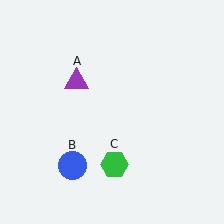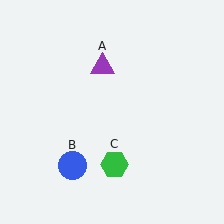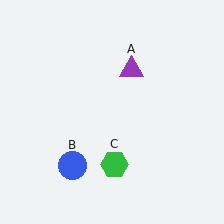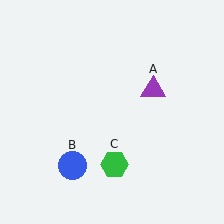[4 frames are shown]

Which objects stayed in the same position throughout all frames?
Blue circle (object B) and green hexagon (object C) remained stationary.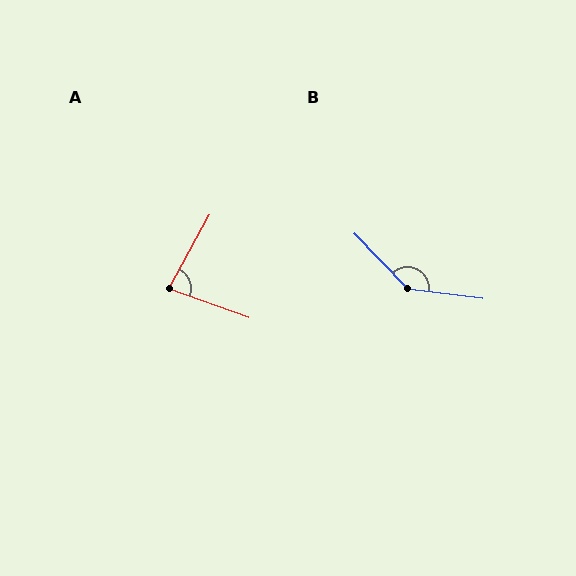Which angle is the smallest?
A, at approximately 81 degrees.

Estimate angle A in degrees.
Approximately 81 degrees.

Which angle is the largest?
B, at approximately 141 degrees.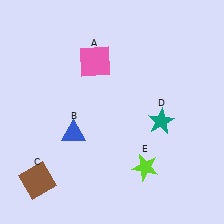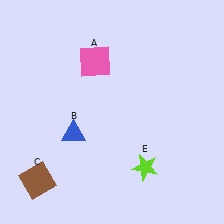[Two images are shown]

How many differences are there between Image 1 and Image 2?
There is 1 difference between the two images.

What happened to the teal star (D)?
The teal star (D) was removed in Image 2. It was in the bottom-right area of Image 1.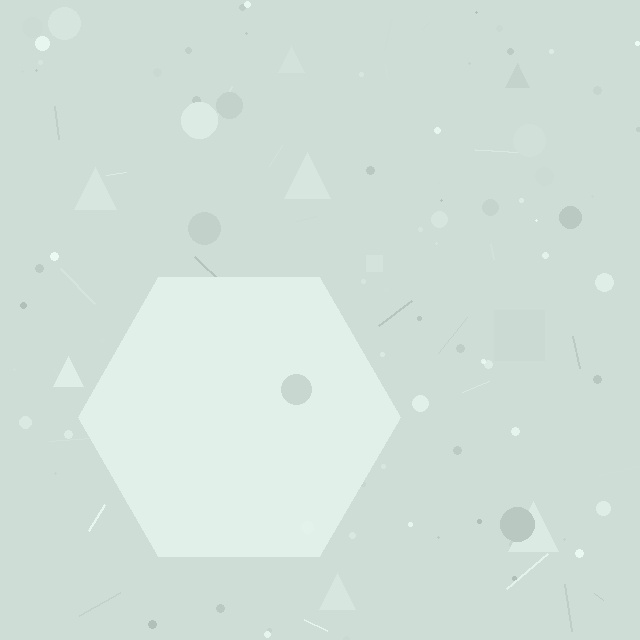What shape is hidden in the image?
A hexagon is hidden in the image.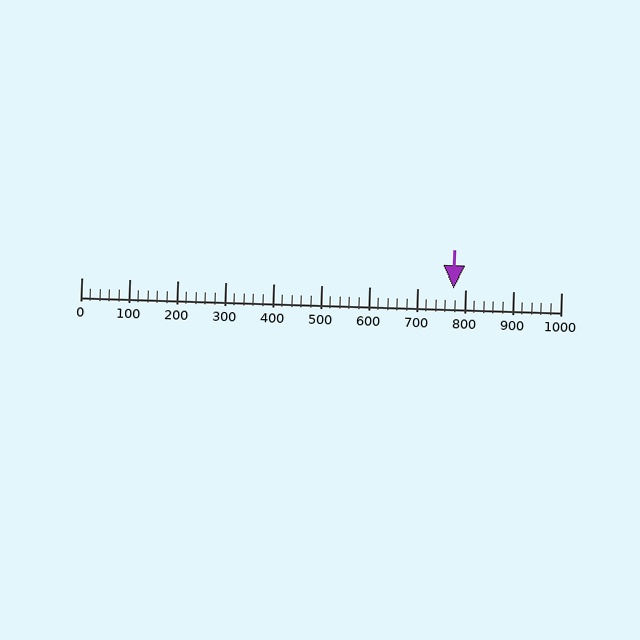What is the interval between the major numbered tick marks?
The major tick marks are spaced 100 units apart.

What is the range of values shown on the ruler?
The ruler shows values from 0 to 1000.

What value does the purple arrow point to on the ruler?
The purple arrow points to approximately 775.